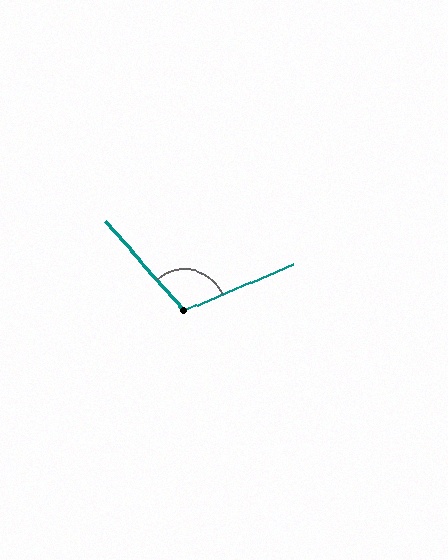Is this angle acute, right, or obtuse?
It is obtuse.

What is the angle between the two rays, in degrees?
Approximately 109 degrees.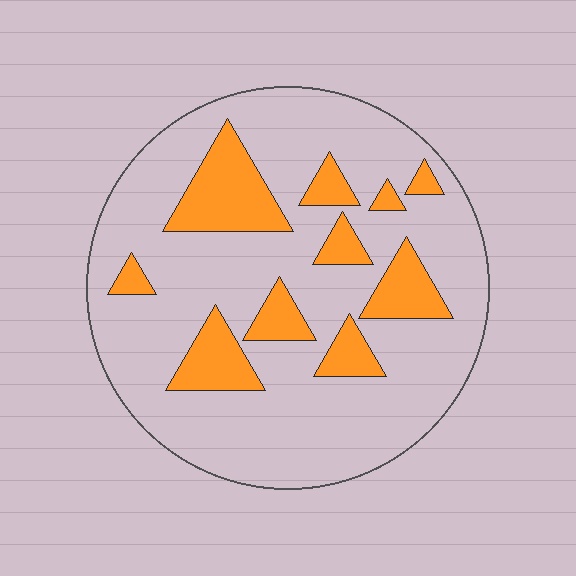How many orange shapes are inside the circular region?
10.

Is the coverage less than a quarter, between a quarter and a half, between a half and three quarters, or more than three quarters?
Less than a quarter.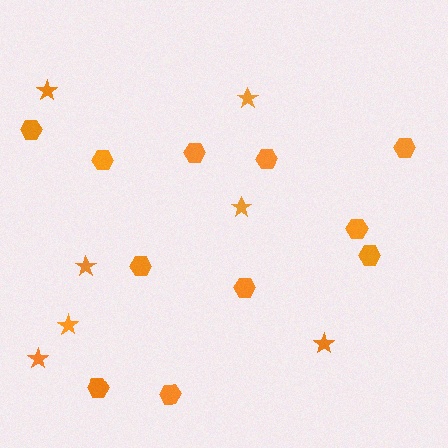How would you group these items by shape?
There are 2 groups: one group of hexagons (11) and one group of stars (7).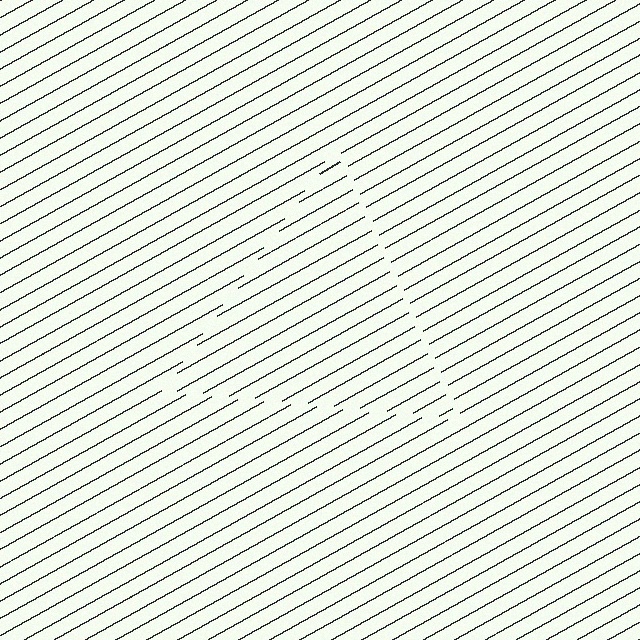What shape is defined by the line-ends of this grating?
An illusory triangle. The interior of the shape contains the same grating, shifted by half a period — the contour is defined by the phase discontinuity where line-ends from the inner and outer gratings abut.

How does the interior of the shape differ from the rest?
The interior of the shape contains the same grating, shifted by half a period — the contour is defined by the phase discontinuity where line-ends from the inner and outer gratings abut.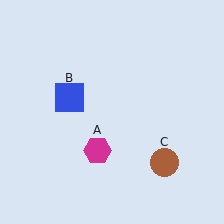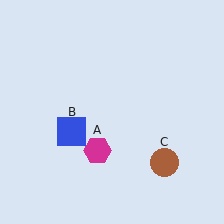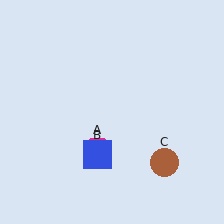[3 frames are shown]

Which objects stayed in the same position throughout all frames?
Magenta hexagon (object A) and brown circle (object C) remained stationary.